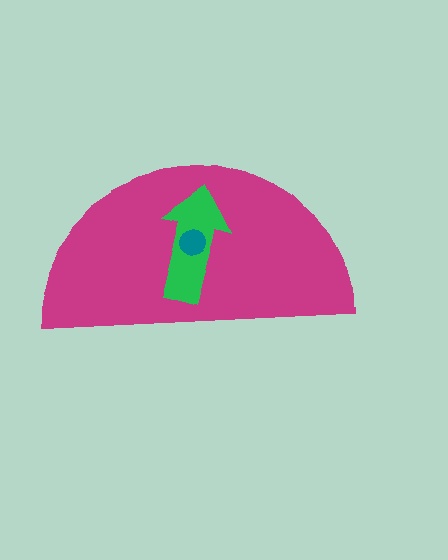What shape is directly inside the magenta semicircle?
The green arrow.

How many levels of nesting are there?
3.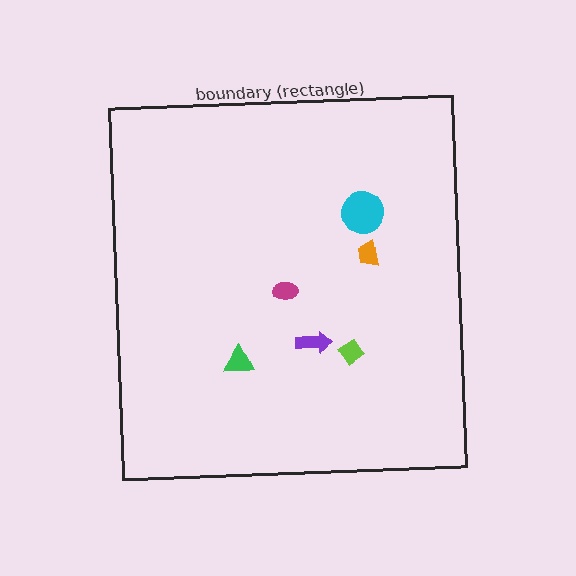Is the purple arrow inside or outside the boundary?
Inside.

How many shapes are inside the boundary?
6 inside, 0 outside.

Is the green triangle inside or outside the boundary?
Inside.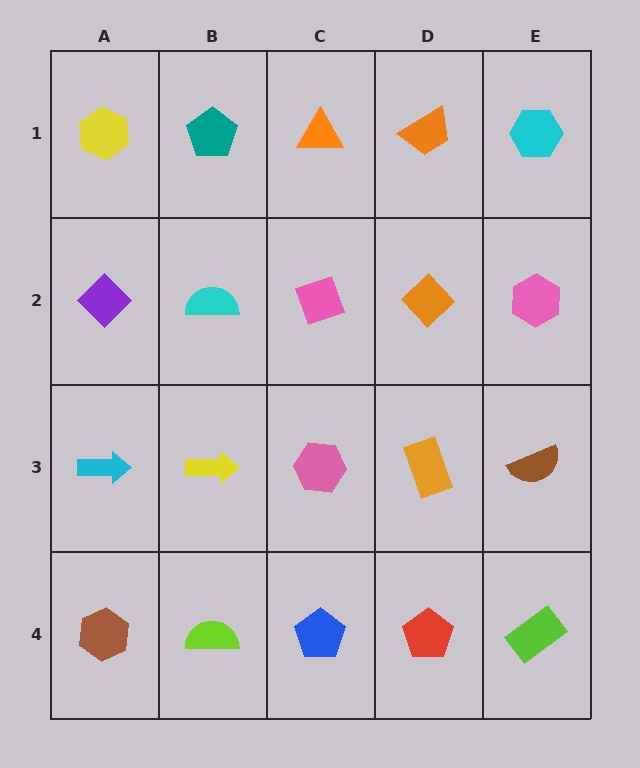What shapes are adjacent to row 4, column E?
A brown semicircle (row 3, column E), a red pentagon (row 4, column D).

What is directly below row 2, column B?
A yellow arrow.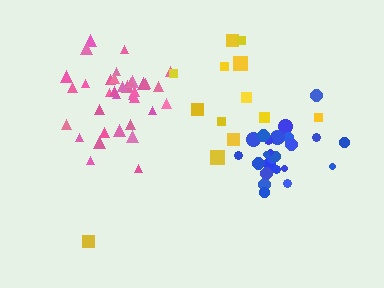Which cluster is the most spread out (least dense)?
Yellow.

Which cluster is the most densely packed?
Blue.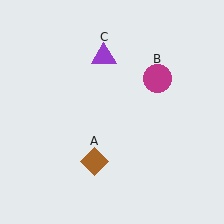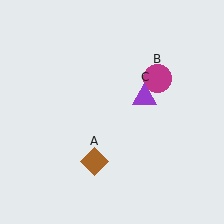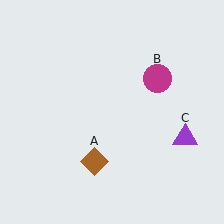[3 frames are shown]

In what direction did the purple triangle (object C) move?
The purple triangle (object C) moved down and to the right.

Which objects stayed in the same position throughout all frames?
Brown diamond (object A) and magenta circle (object B) remained stationary.